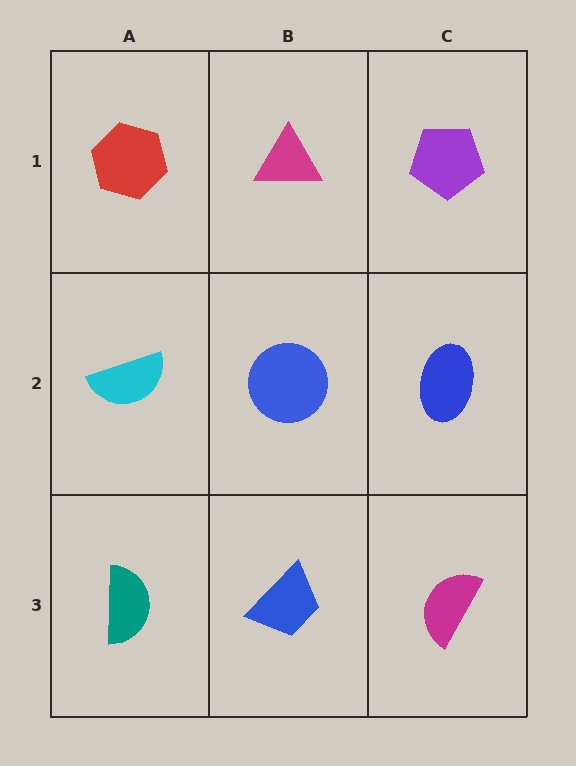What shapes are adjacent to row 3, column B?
A blue circle (row 2, column B), a teal semicircle (row 3, column A), a magenta semicircle (row 3, column C).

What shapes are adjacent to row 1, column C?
A blue ellipse (row 2, column C), a magenta triangle (row 1, column B).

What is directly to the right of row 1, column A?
A magenta triangle.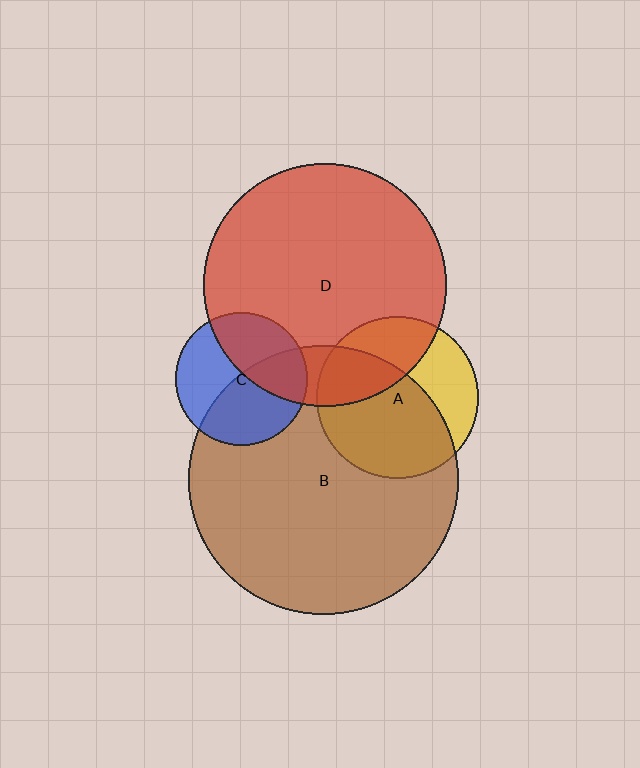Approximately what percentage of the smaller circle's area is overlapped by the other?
Approximately 15%.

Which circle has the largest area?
Circle B (brown).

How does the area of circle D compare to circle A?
Approximately 2.2 times.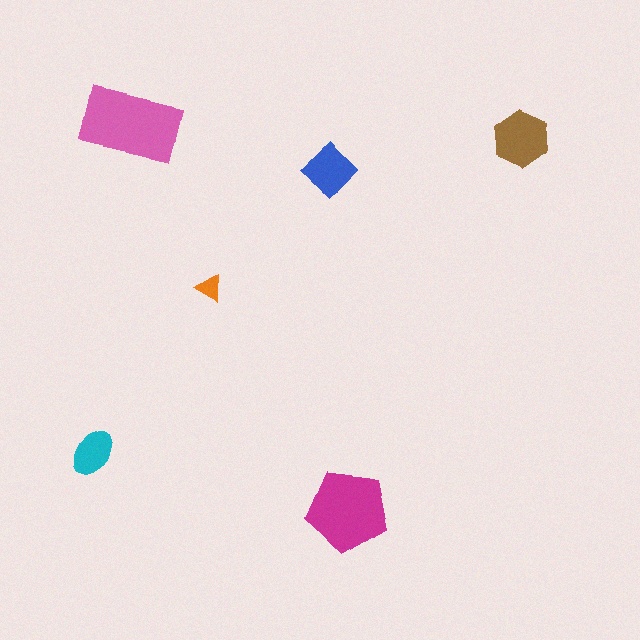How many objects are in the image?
There are 6 objects in the image.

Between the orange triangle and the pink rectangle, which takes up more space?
The pink rectangle.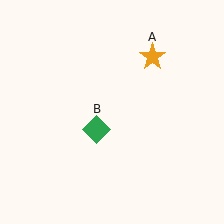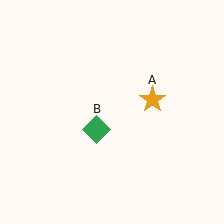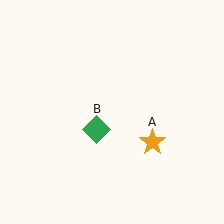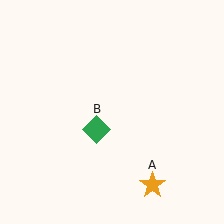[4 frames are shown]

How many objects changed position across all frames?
1 object changed position: orange star (object A).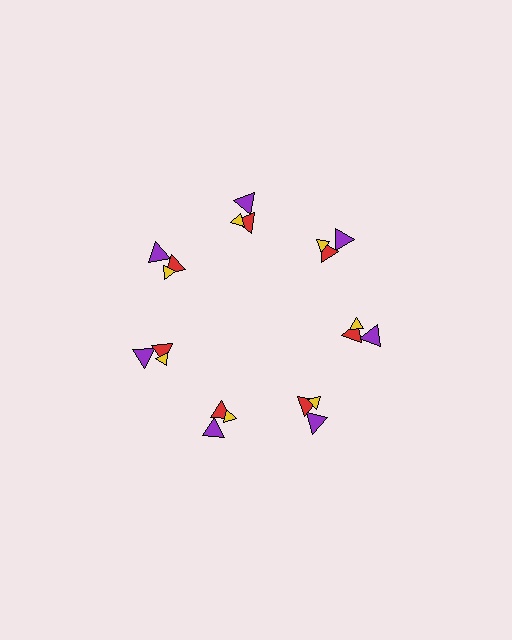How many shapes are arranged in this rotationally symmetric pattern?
There are 21 shapes, arranged in 7 groups of 3.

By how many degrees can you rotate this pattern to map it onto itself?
The pattern maps onto itself every 51 degrees of rotation.